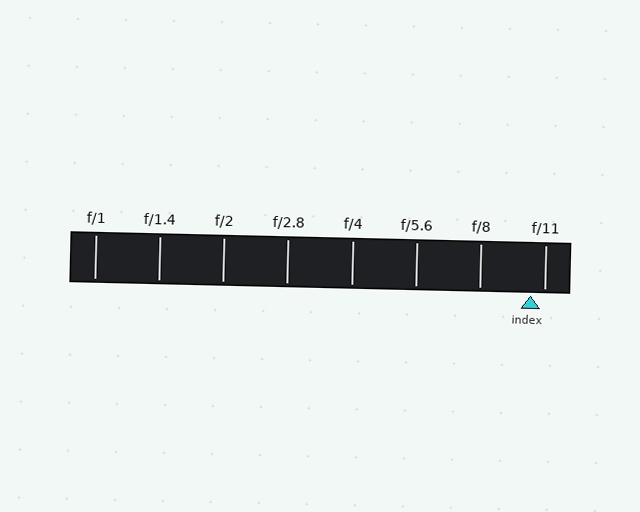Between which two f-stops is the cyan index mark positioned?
The index mark is between f/8 and f/11.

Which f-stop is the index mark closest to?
The index mark is closest to f/11.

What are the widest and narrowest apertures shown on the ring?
The widest aperture shown is f/1 and the narrowest is f/11.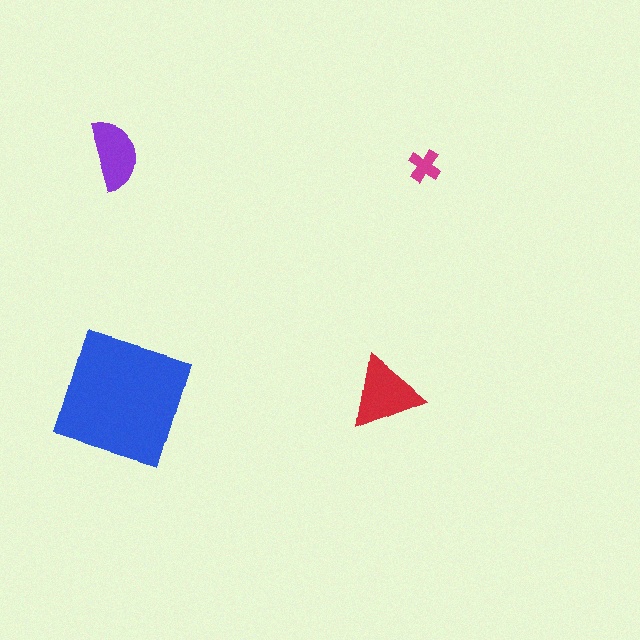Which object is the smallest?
The magenta cross.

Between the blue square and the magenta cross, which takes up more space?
The blue square.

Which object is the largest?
The blue square.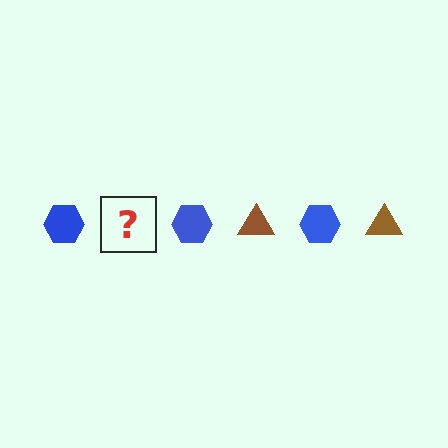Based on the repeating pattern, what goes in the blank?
The blank should be a brown triangle.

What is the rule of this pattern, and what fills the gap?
The rule is that the pattern alternates between blue hexagon and brown triangle. The gap should be filled with a brown triangle.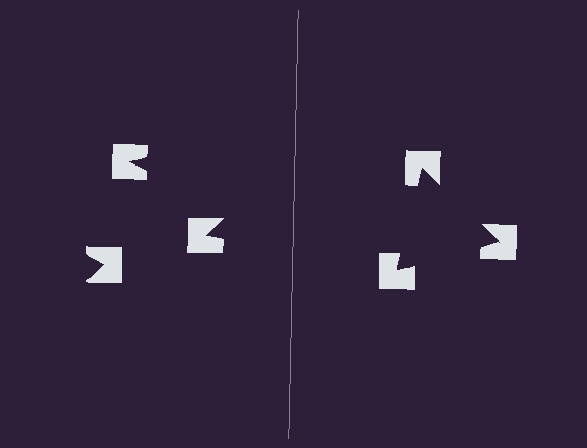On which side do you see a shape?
An illusory triangle appears on the right side. On the left side the wedge cuts are rotated, so no coherent shape forms.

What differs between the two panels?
The notched squares are positioned identically on both sides; only the wedge orientations differ. On the right they align to a triangle; on the left they are misaligned.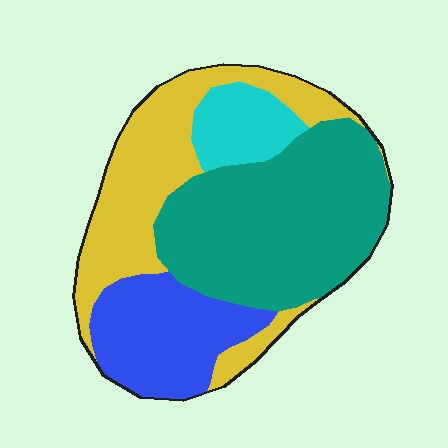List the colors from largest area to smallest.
From largest to smallest: teal, yellow, blue, cyan.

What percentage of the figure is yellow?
Yellow takes up about one third (1/3) of the figure.